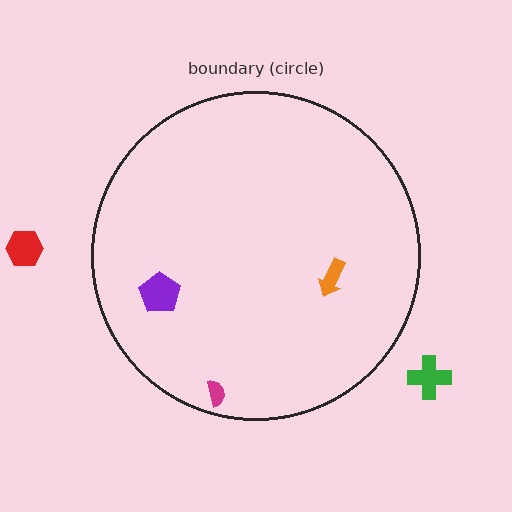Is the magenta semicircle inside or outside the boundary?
Inside.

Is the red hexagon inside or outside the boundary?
Outside.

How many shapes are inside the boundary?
3 inside, 2 outside.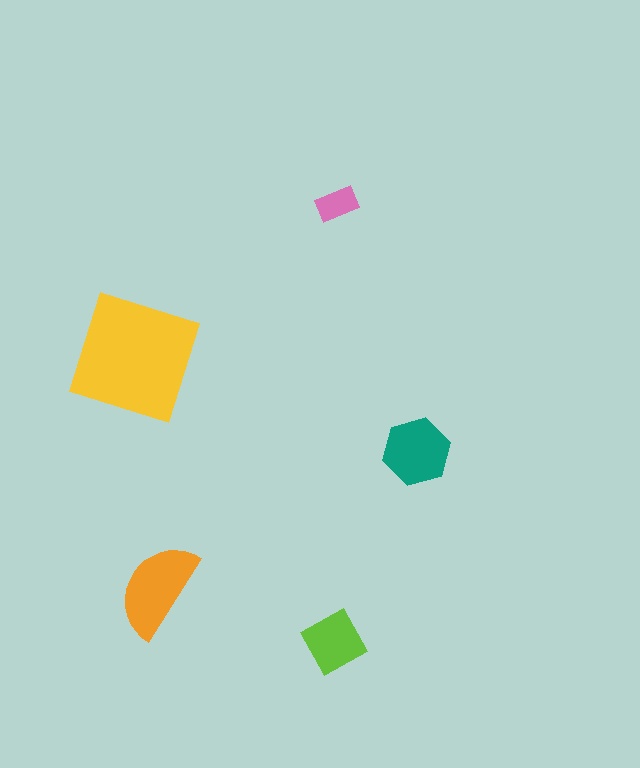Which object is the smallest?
The pink rectangle.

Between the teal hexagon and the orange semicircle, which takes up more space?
The orange semicircle.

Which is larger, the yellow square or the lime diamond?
The yellow square.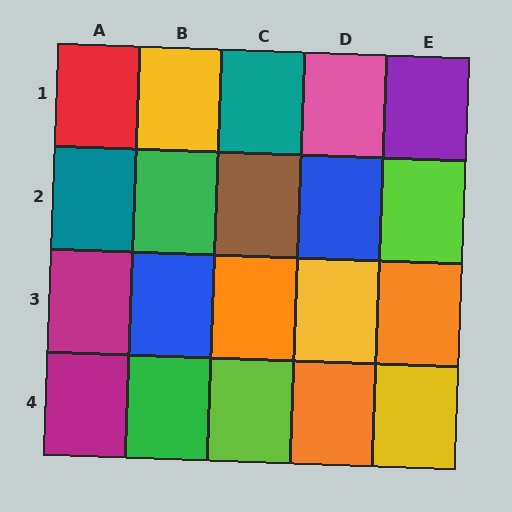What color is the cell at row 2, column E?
Lime.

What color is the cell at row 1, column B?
Yellow.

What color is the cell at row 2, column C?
Brown.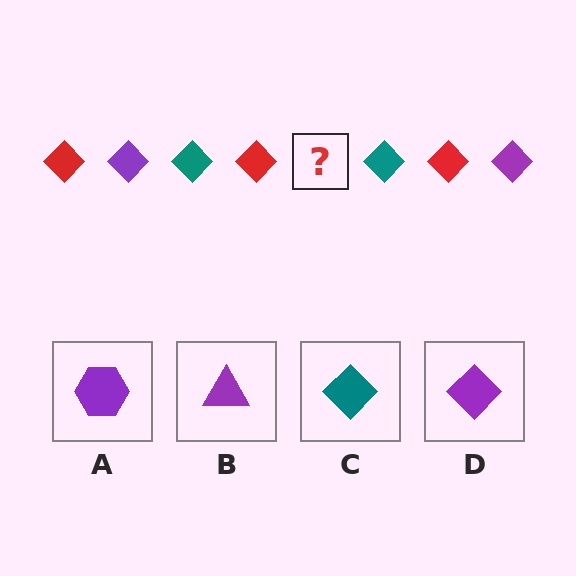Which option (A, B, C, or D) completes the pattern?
D.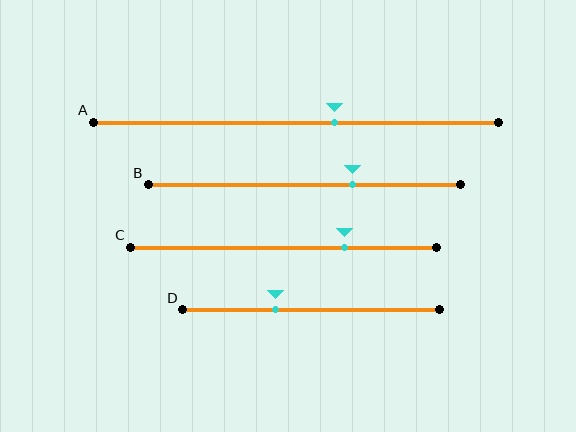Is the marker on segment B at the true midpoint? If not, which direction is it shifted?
No, the marker on segment B is shifted to the right by about 15% of the segment length.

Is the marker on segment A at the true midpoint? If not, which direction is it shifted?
No, the marker on segment A is shifted to the right by about 10% of the segment length.